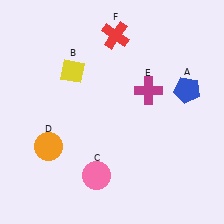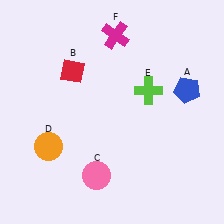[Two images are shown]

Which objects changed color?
B changed from yellow to red. E changed from magenta to lime. F changed from red to magenta.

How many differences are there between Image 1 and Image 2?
There are 3 differences between the two images.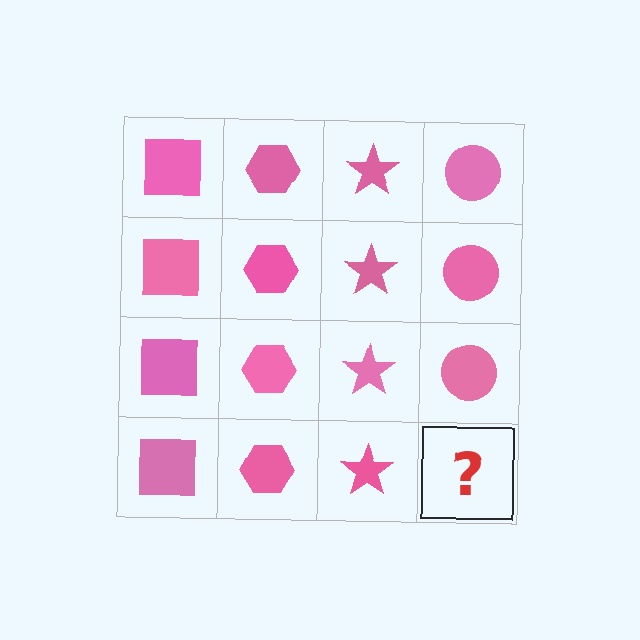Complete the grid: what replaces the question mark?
The question mark should be replaced with a pink circle.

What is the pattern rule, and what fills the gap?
The rule is that each column has a consistent shape. The gap should be filled with a pink circle.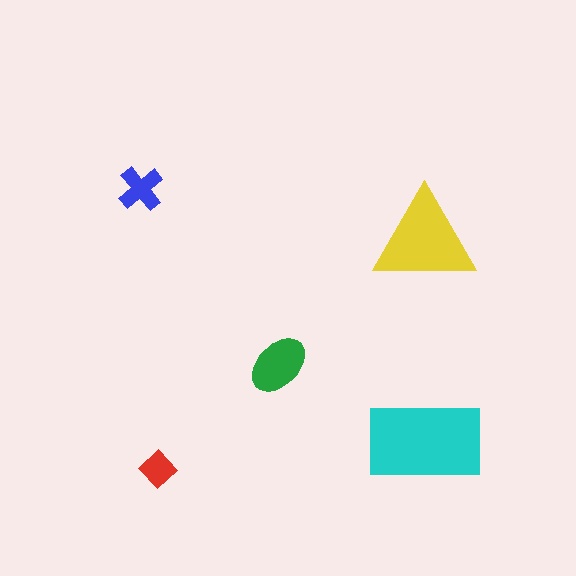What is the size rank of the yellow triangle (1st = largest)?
2nd.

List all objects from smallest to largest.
The red diamond, the blue cross, the green ellipse, the yellow triangle, the cyan rectangle.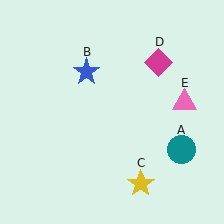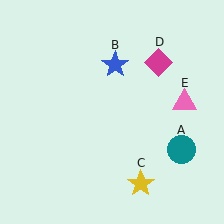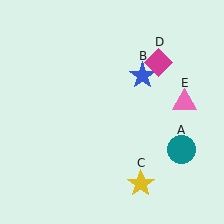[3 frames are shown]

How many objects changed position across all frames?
1 object changed position: blue star (object B).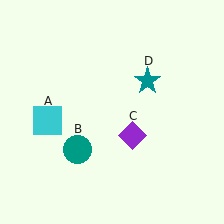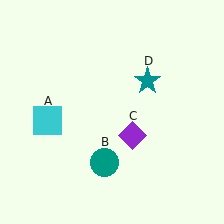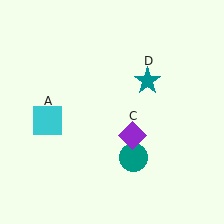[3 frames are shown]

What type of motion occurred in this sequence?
The teal circle (object B) rotated counterclockwise around the center of the scene.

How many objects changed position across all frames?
1 object changed position: teal circle (object B).